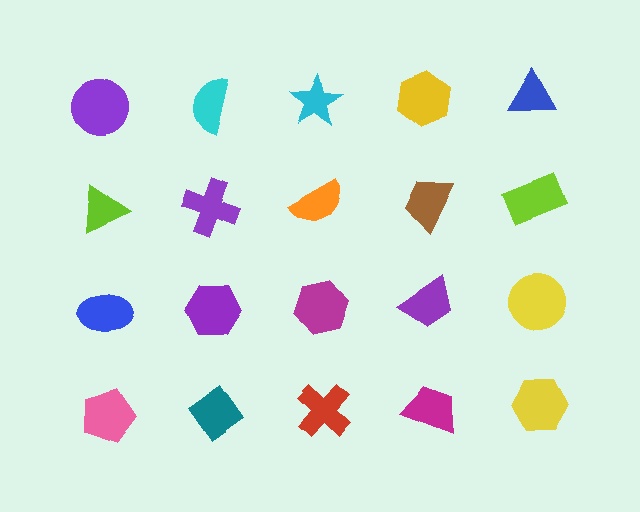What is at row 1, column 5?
A blue triangle.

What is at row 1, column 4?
A yellow hexagon.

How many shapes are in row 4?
5 shapes.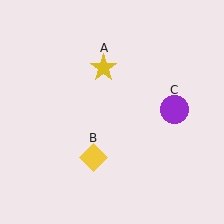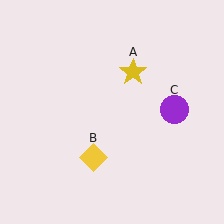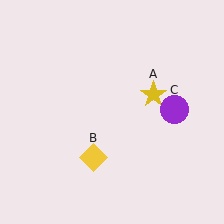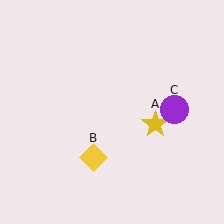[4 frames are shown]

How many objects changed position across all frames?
1 object changed position: yellow star (object A).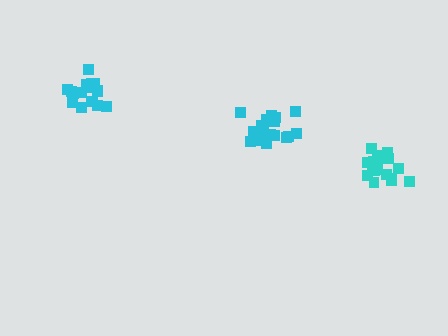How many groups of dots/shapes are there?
There are 3 groups.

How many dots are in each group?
Group 1: 19 dots, Group 2: 19 dots, Group 3: 21 dots (59 total).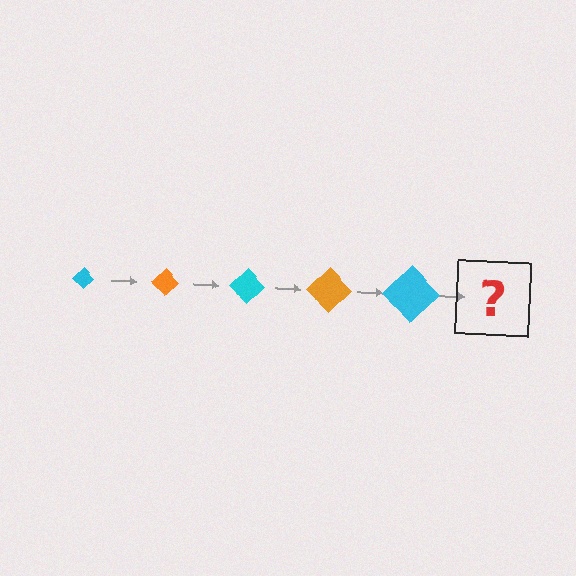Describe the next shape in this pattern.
It should be an orange diamond, larger than the previous one.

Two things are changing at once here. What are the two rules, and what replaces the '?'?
The two rules are that the diamond grows larger each step and the color cycles through cyan and orange. The '?' should be an orange diamond, larger than the previous one.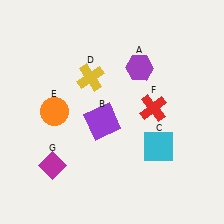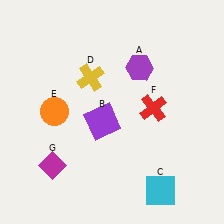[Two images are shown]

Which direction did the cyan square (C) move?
The cyan square (C) moved down.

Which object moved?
The cyan square (C) moved down.